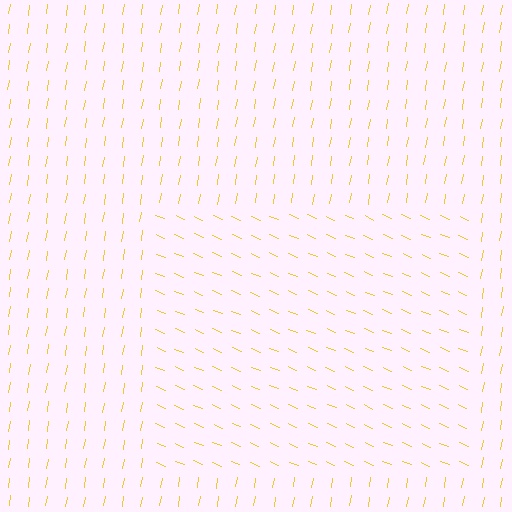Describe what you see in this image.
The image is filled with small yellow line segments. A rectangle region in the image has lines oriented differently from the surrounding lines, creating a visible texture boundary.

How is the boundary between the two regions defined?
The boundary is defined purely by a change in line orientation (approximately 76 degrees difference). All lines are the same color and thickness.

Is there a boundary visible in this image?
Yes, there is a texture boundary formed by a change in line orientation.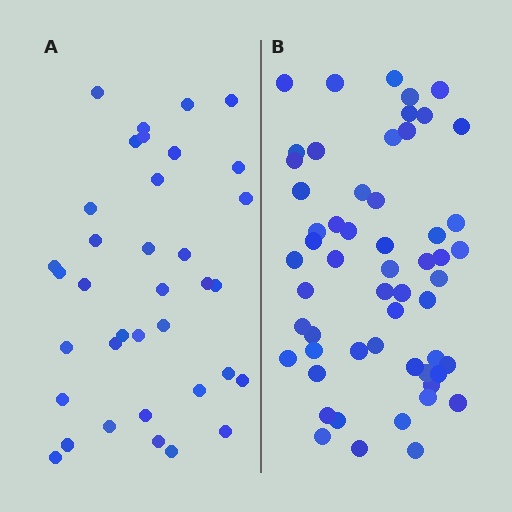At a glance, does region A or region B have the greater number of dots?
Region B (the right region) has more dots.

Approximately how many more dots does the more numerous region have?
Region B has approximately 20 more dots than region A.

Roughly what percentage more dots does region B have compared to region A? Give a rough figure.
About 55% more.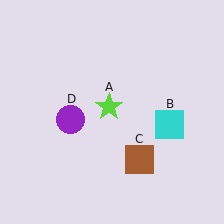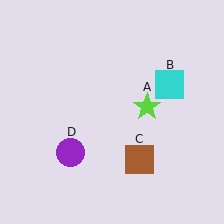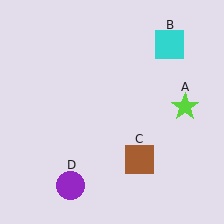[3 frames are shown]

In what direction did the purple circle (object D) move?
The purple circle (object D) moved down.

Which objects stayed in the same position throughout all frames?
Brown square (object C) remained stationary.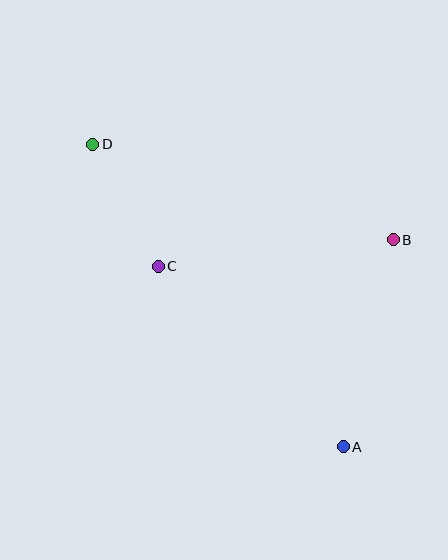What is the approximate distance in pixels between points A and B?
The distance between A and B is approximately 213 pixels.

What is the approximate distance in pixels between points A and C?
The distance between A and C is approximately 258 pixels.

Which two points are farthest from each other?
Points A and D are farthest from each other.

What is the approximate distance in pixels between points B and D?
The distance between B and D is approximately 315 pixels.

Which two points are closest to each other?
Points C and D are closest to each other.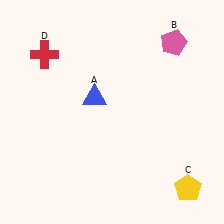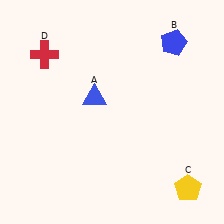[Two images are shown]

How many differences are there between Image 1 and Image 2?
There is 1 difference between the two images.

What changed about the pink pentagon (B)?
In Image 1, B is pink. In Image 2, it changed to blue.